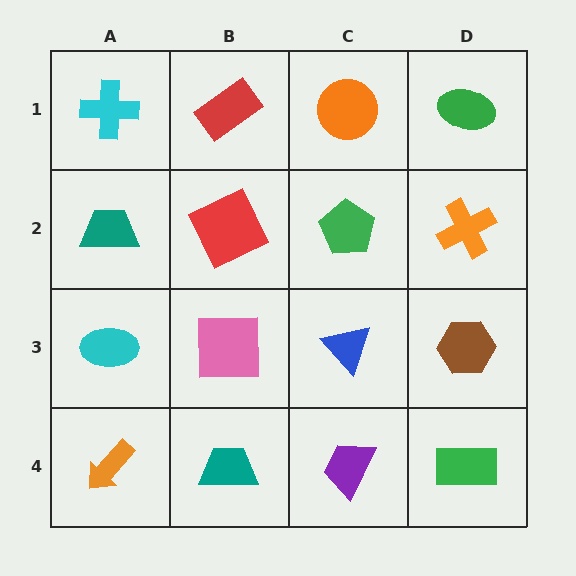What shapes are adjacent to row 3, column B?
A red square (row 2, column B), a teal trapezoid (row 4, column B), a cyan ellipse (row 3, column A), a blue triangle (row 3, column C).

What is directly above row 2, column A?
A cyan cross.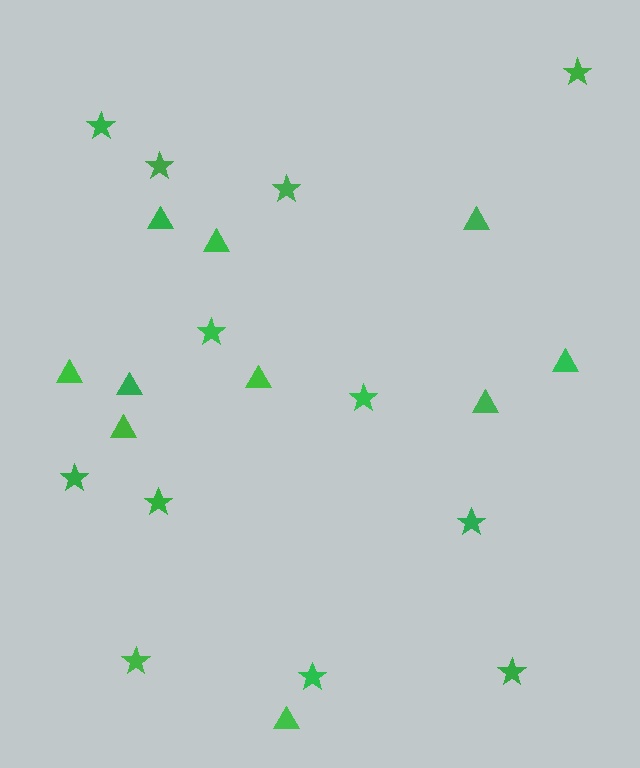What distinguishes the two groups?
There are 2 groups: one group of stars (12) and one group of triangles (10).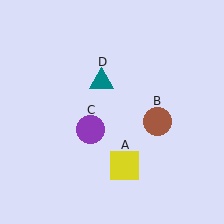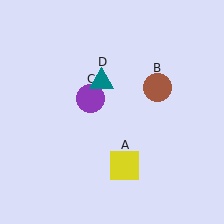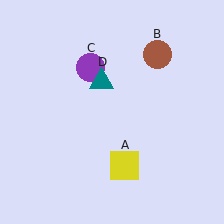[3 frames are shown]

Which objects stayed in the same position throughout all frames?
Yellow square (object A) and teal triangle (object D) remained stationary.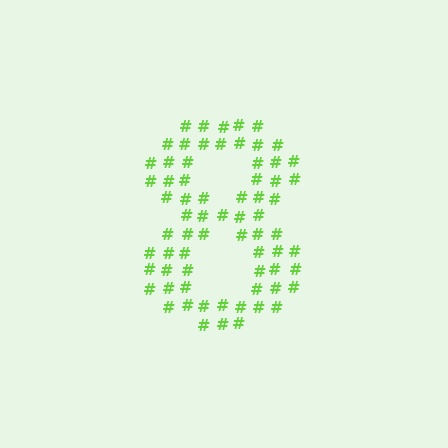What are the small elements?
The small elements are hash symbols.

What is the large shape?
The large shape is the digit 8.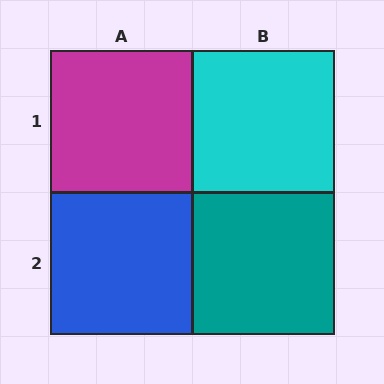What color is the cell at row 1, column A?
Magenta.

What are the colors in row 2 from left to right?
Blue, teal.